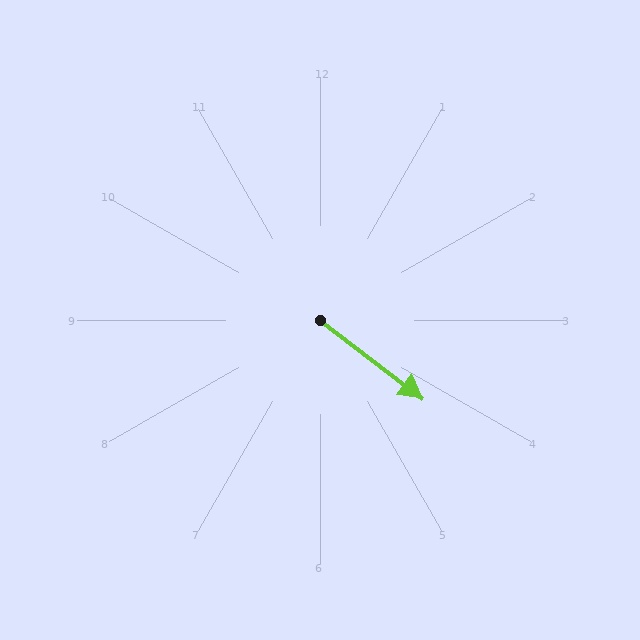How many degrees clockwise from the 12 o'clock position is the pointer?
Approximately 127 degrees.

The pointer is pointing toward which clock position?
Roughly 4 o'clock.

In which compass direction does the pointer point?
Southeast.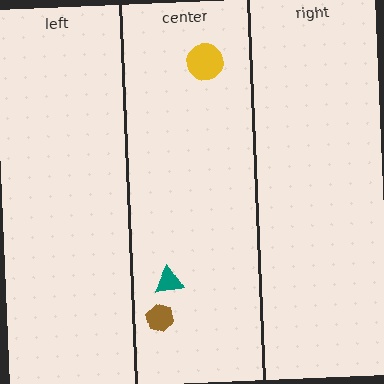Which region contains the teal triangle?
The center region.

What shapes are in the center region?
The teal triangle, the brown hexagon, the yellow circle.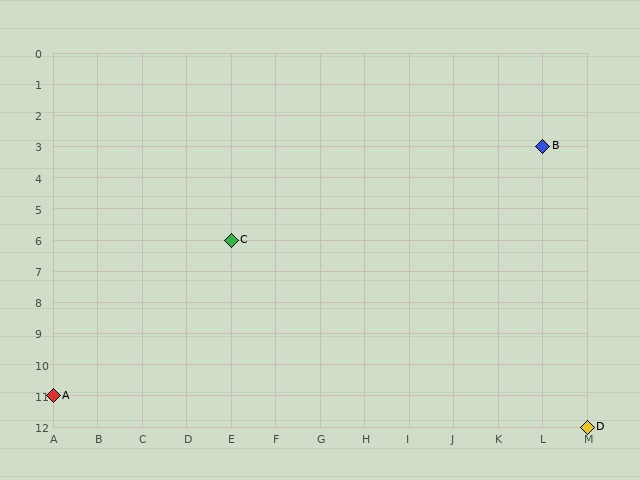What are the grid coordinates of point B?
Point B is at grid coordinates (L, 3).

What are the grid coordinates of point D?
Point D is at grid coordinates (M, 12).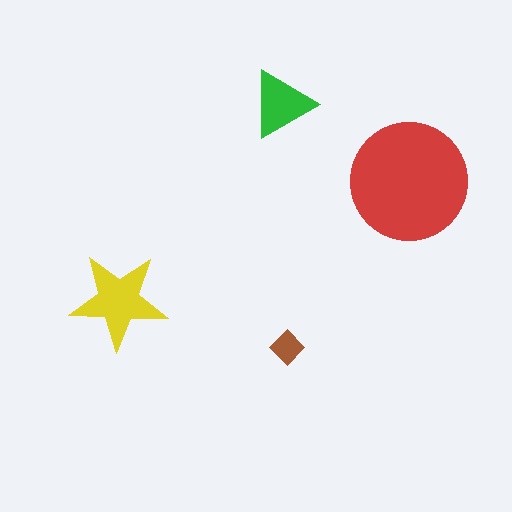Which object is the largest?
The red circle.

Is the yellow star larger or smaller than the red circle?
Smaller.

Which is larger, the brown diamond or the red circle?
The red circle.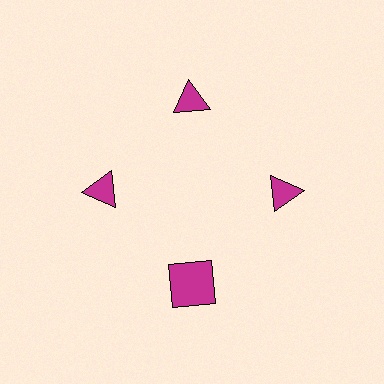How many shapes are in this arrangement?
There are 4 shapes arranged in a ring pattern.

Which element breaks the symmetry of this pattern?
The magenta square at roughly the 6 o'clock position breaks the symmetry. All other shapes are magenta triangles.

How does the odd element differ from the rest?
It has a different shape: square instead of triangle.